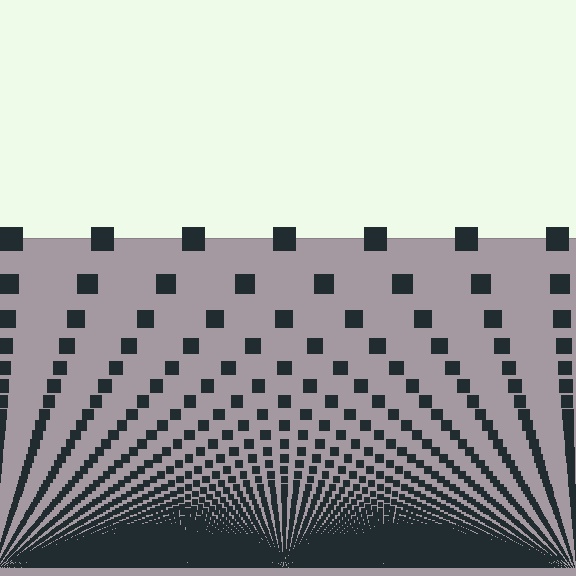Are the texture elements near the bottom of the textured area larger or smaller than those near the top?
Smaller. The gradient is inverted — elements near the bottom are smaller and denser.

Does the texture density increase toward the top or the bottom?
Density increases toward the bottom.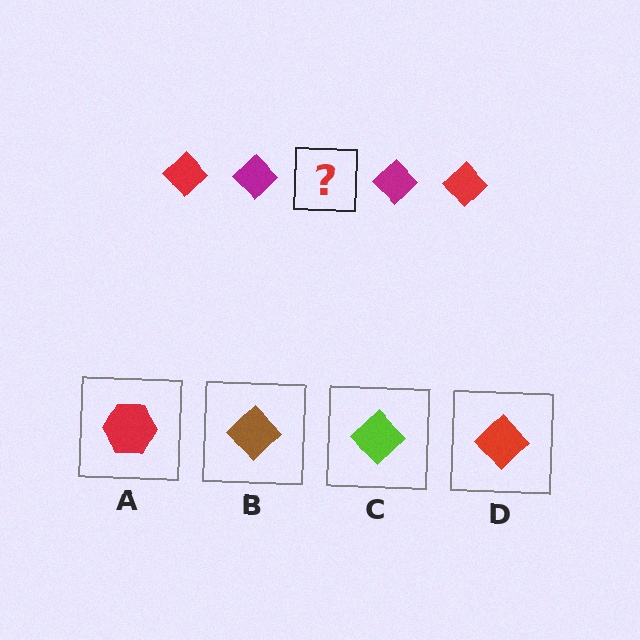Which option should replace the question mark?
Option D.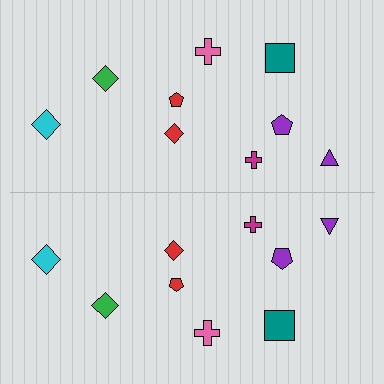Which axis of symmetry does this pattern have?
The pattern has a horizontal axis of symmetry running through the center of the image.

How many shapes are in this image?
There are 18 shapes in this image.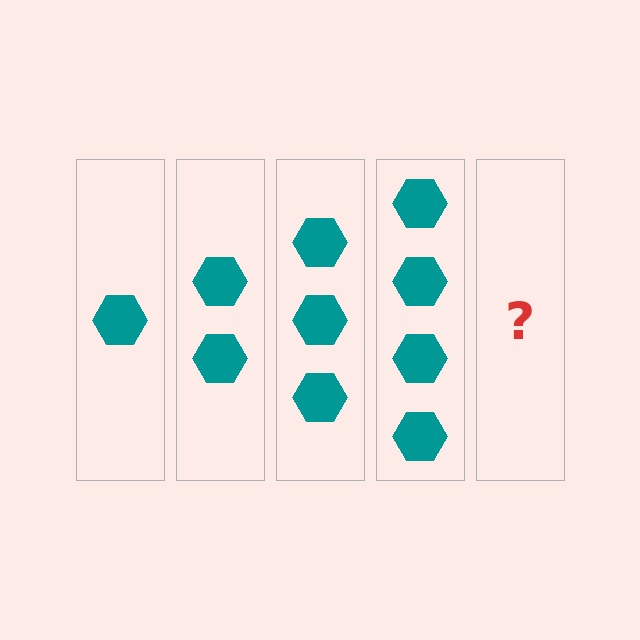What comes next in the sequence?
The next element should be 5 hexagons.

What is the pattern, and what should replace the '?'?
The pattern is that each step adds one more hexagon. The '?' should be 5 hexagons.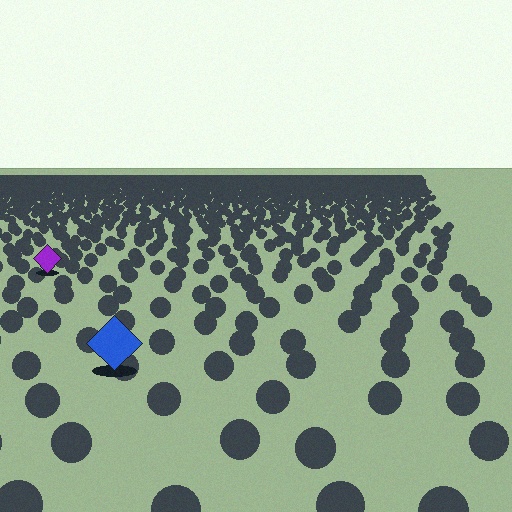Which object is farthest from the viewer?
The purple diamond is farthest from the viewer. It appears smaller and the ground texture around it is denser.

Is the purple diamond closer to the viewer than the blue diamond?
No. The blue diamond is closer — you can tell from the texture gradient: the ground texture is coarser near it.